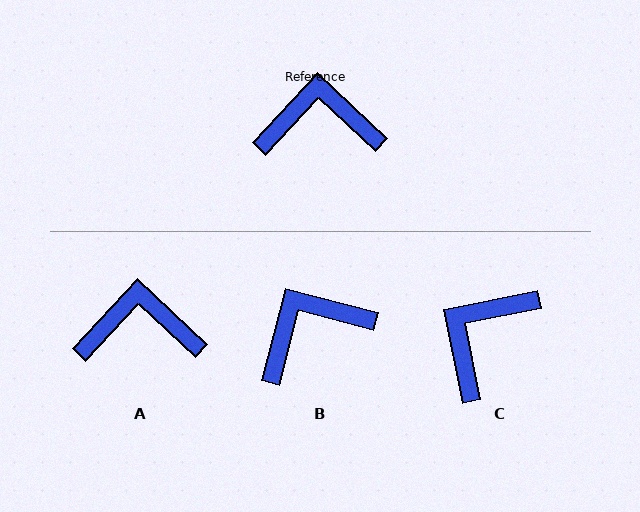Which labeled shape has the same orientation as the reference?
A.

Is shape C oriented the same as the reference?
No, it is off by about 54 degrees.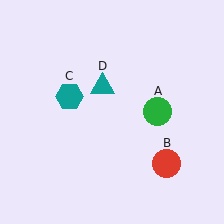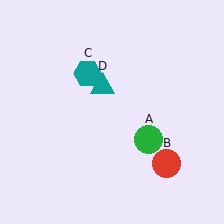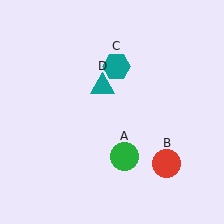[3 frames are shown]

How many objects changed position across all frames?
2 objects changed position: green circle (object A), teal hexagon (object C).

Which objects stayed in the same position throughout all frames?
Red circle (object B) and teal triangle (object D) remained stationary.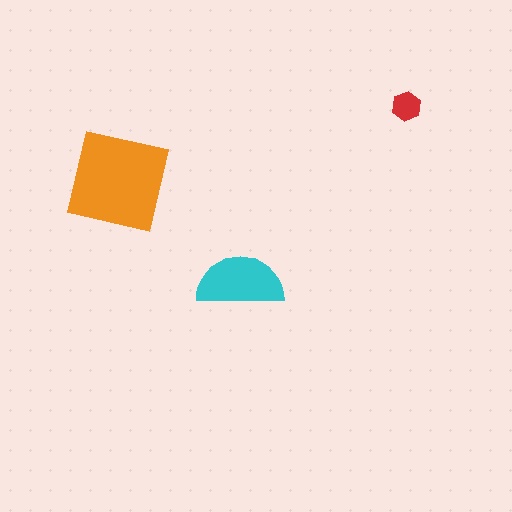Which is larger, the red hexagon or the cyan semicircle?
The cyan semicircle.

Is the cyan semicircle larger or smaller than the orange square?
Smaller.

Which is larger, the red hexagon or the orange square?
The orange square.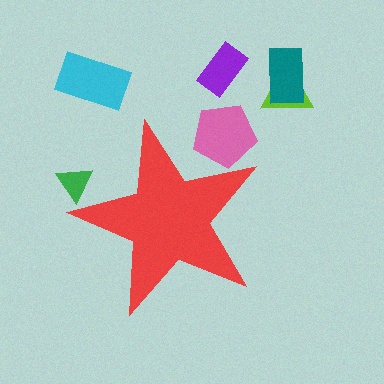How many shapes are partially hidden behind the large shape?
2 shapes are partially hidden.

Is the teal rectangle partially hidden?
No, the teal rectangle is fully visible.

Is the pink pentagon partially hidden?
Yes, the pink pentagon is partially hidden behind the red star.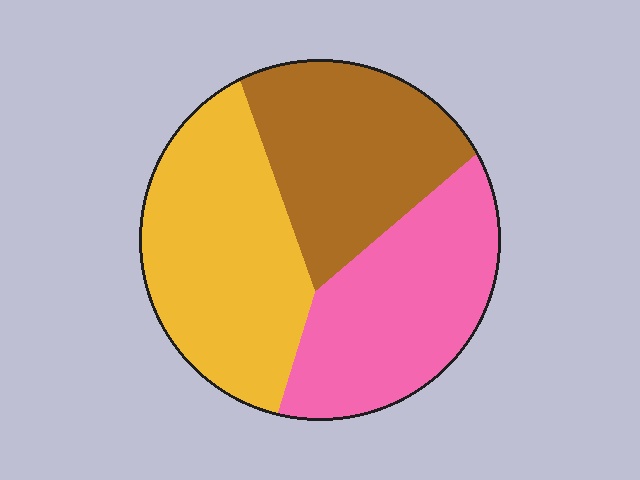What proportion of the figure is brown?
Brown covers around 30% of the figure.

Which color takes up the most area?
Yellow, at roughly 35%.